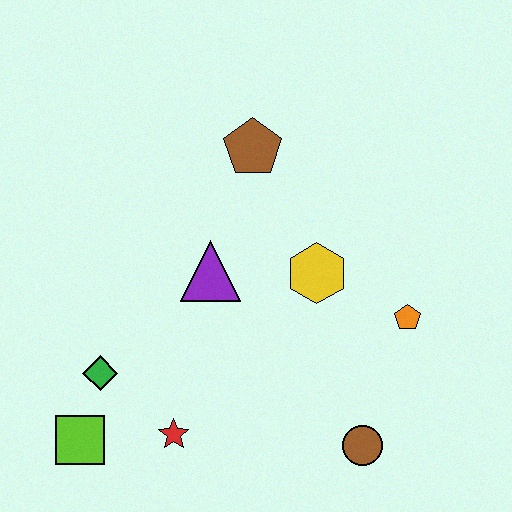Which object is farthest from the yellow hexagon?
The lime square is farthest from the yellow hexagon.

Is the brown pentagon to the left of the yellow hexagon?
Yes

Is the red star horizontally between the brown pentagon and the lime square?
Yes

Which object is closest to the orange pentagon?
The yellow hexagon is closest to the orange pentagon.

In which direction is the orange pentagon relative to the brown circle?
The orange pentagon is above the brown circle.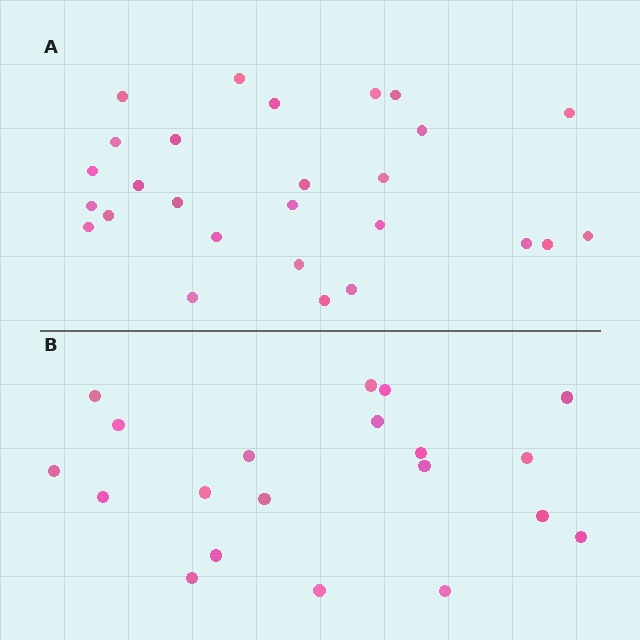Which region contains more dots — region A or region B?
Region A (the top region) has more dots.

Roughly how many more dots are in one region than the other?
Region A has roughly 8 or so more dots than region B.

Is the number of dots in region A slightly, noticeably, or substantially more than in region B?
Region A has noticeably more, but not dramatically so. The ratio is roughly 1.4 to 1.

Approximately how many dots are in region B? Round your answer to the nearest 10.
About 20 dots.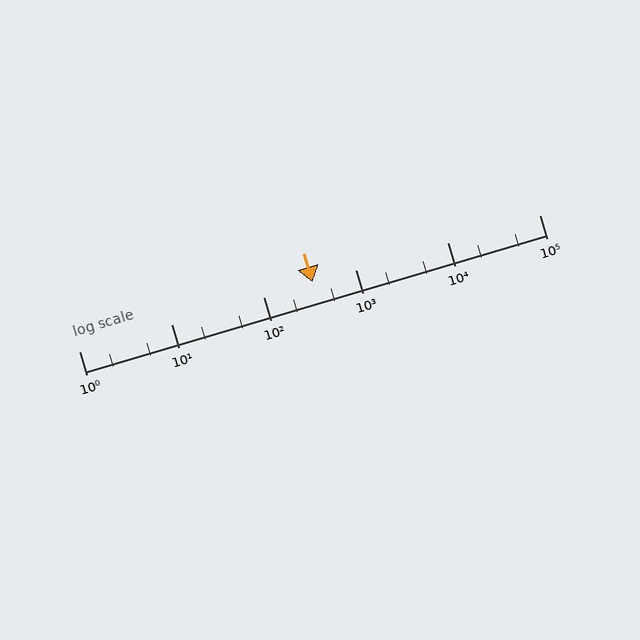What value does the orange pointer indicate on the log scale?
The pointer indicates approximately 340.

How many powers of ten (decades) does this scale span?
The scale spans 5 decades, from 1 to 100000.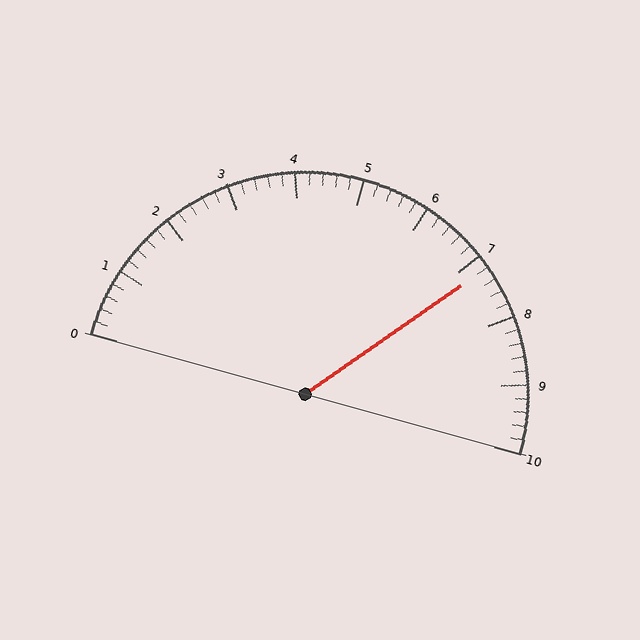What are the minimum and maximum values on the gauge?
The gauge ranges from 0 to 10.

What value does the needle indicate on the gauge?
The needle indicates approximately 7.2.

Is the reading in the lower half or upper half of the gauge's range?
The reading is in the upper half of the range (0 to 10).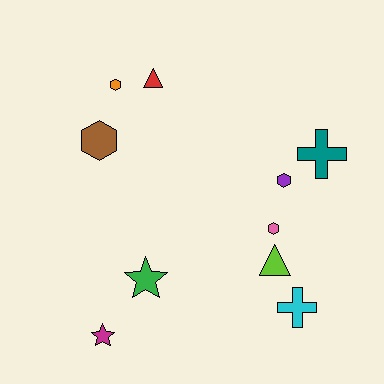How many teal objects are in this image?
There is 1 teal object.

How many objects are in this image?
There are 10 objects.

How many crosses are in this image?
There are 2 crosses.